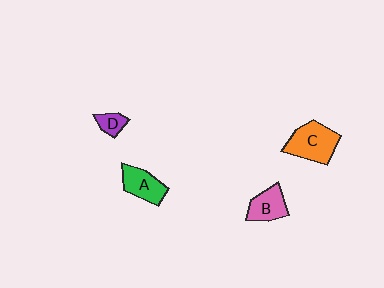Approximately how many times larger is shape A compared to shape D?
Approximately 2.0 times.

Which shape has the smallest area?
Shape D (purple).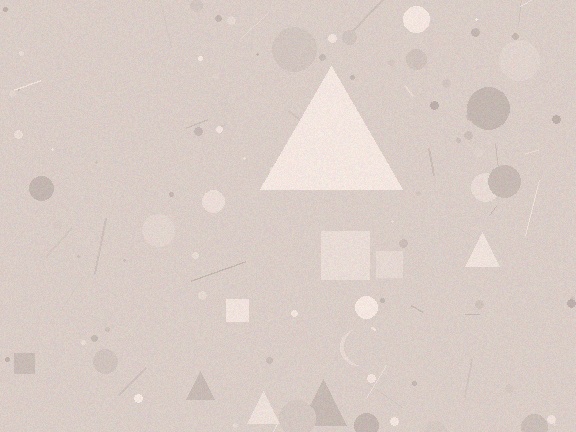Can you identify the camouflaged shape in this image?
The camouflaged shape is a triangle.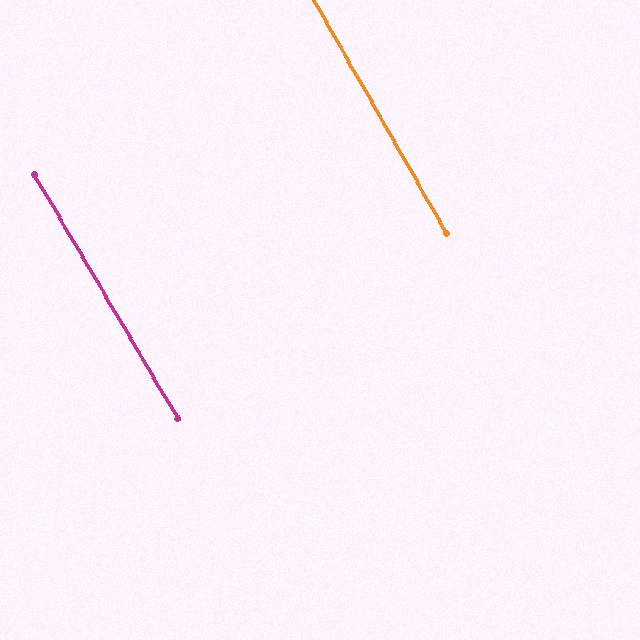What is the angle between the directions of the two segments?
Approximately 1 degree.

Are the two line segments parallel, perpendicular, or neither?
Parallel — their directions differ by only 0.8°.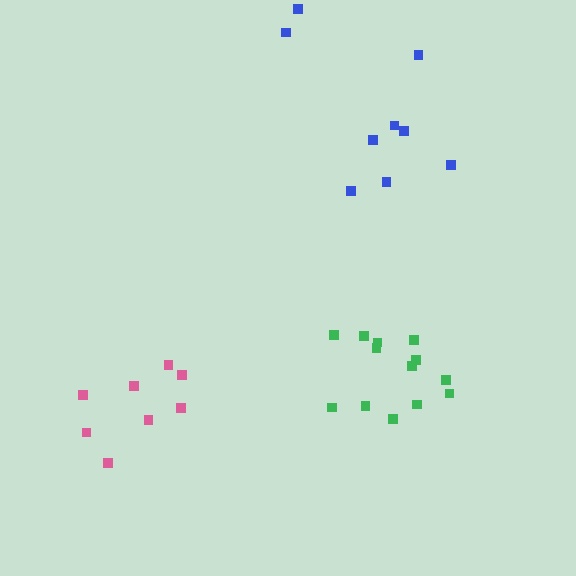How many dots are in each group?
Group 1: 8 dots, Group 2: 13 dots, Group 3: 9 dots (30 total).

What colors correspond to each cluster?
The clusters are colored: pink, green, blue.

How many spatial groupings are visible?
There are 3 spatial groupings.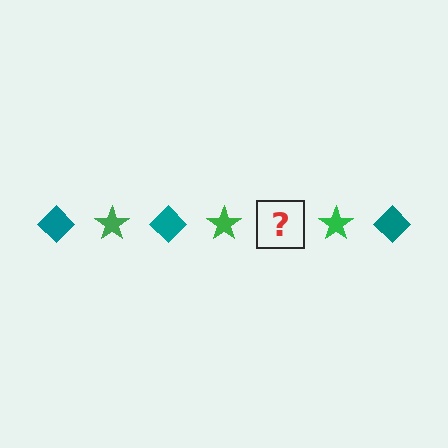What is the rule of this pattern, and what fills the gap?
The rule is that the pattern alternates between teal diamond and green star. The gap should be filled with a teal diamond.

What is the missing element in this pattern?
The missing element is a teal diamond.